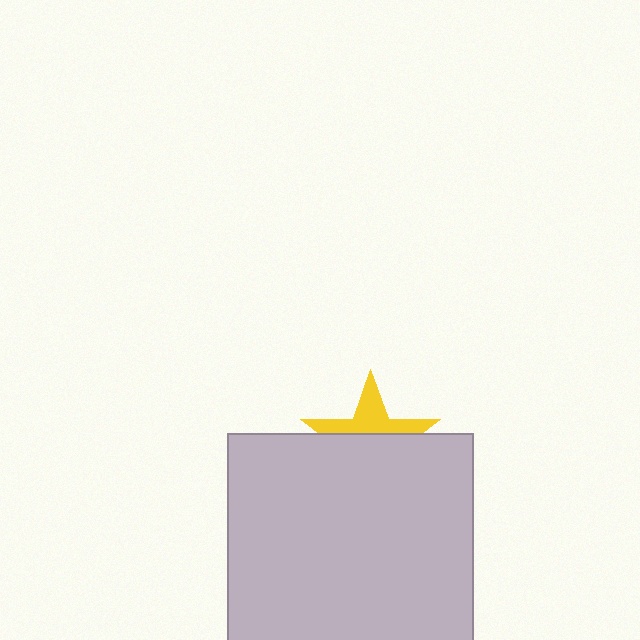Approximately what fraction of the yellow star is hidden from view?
Roughly 59% of the yellow star is hidden behind the light gray square.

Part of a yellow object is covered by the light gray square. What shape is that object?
It is a star.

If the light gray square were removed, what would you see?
You would see the complete yellow star.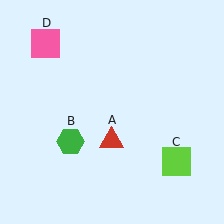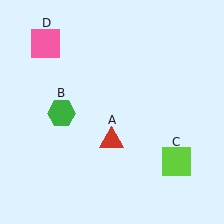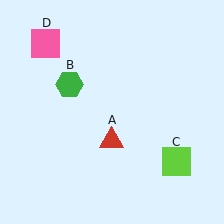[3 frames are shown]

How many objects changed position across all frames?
1 object changed position: green hexagon (object B).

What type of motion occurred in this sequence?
The green hexagon (object B) rotated clockwise around the center of the scene.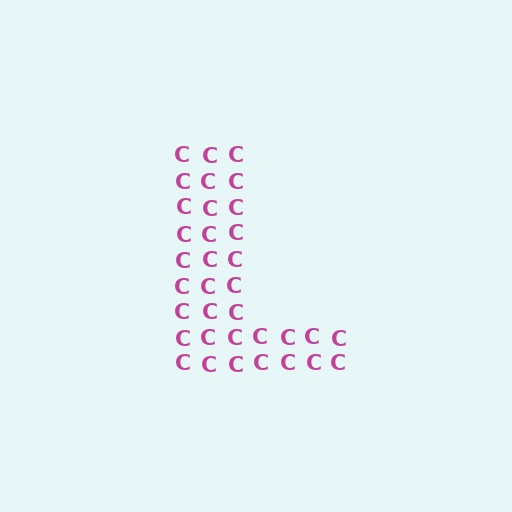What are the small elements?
The small elements are letter C's.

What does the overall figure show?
The overall figure shows the letter L.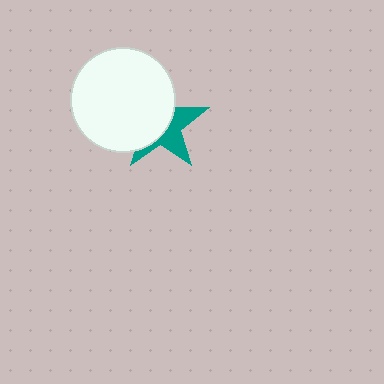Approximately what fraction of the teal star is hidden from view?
Roughly 58% of the teal star is hidden behind the white circle.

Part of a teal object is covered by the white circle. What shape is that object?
It is a star.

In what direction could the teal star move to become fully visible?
The teal star could move right. That would shift it out from behind the white circle entirely.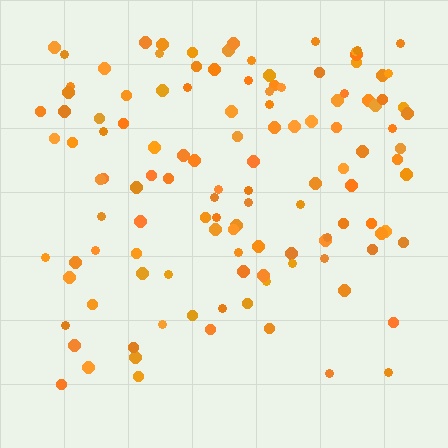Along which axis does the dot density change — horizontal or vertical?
Vertical.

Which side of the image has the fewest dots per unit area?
The bottom.